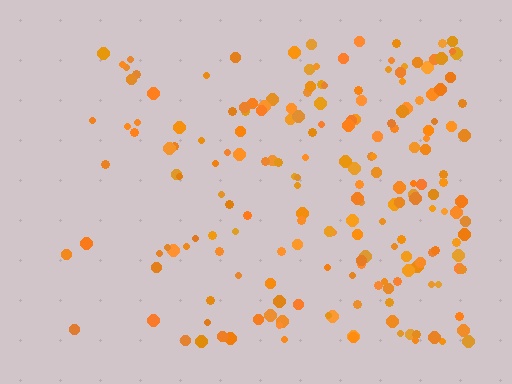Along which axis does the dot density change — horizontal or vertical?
Horizontal.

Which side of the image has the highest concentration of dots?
The right.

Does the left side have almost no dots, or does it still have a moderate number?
Still a moderate number, just noticeably fewer than the right.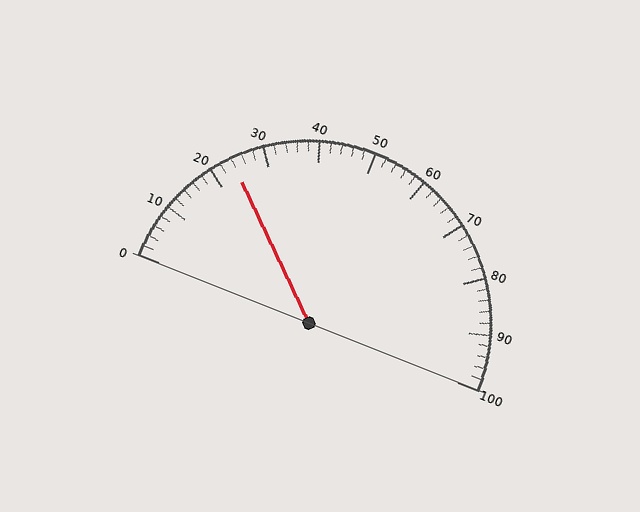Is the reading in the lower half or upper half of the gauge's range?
The reading is in the lower half of the range (0 to 100).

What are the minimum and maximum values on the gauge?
The gauge ranges from 0 to 100.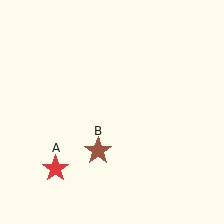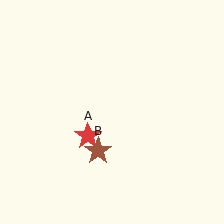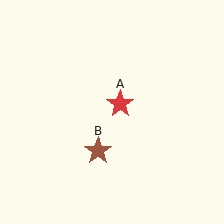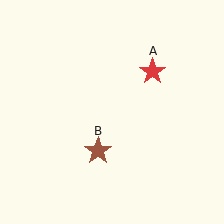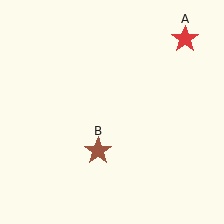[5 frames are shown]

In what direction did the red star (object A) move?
The red star (object A) moved up and to the right.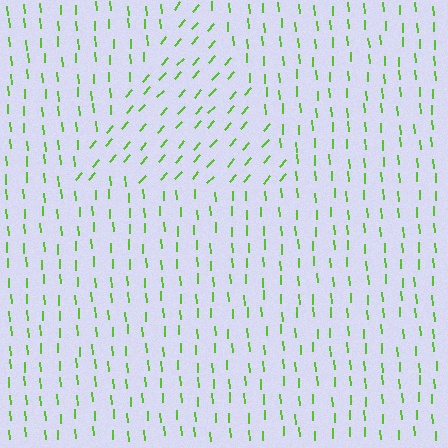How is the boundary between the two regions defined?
The boundary is defined purely by a change in line orientation (approximately 45 degrees difference). All lines are the same color and thickness.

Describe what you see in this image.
The image is filled with small lime line segments. A triangle region in the image has lines oriented differently from the surrounding lines, creating a visible texture boundary.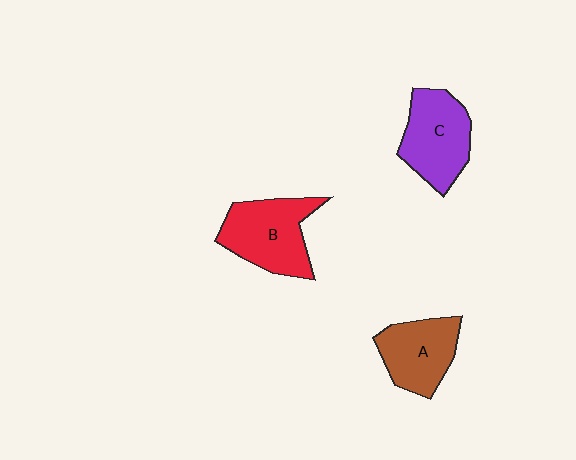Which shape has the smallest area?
Shape A (brown).